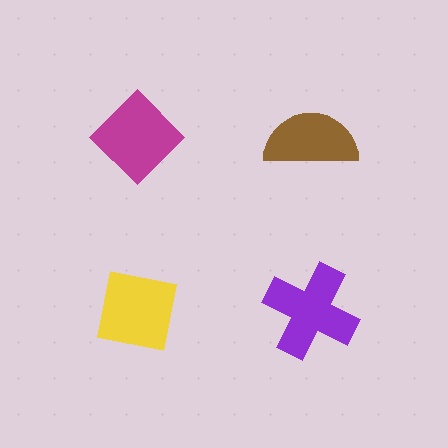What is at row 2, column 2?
A purple cross.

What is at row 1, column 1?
A magenta diamond.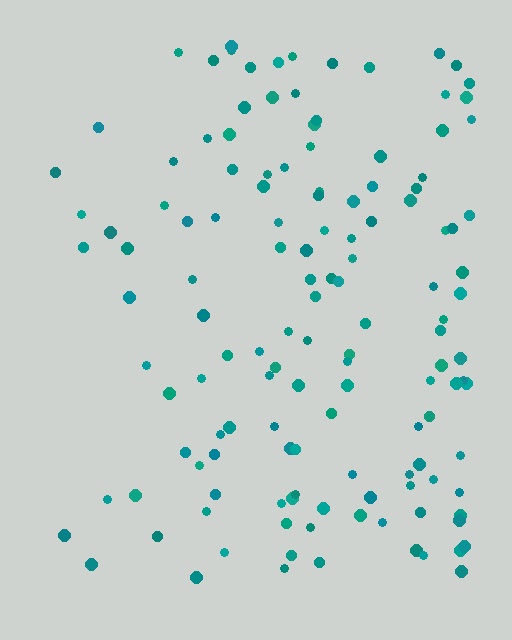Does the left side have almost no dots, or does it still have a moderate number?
Still a moderate number, just noticeably fewer than the right.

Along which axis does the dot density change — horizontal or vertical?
Horizontal.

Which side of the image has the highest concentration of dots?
The right.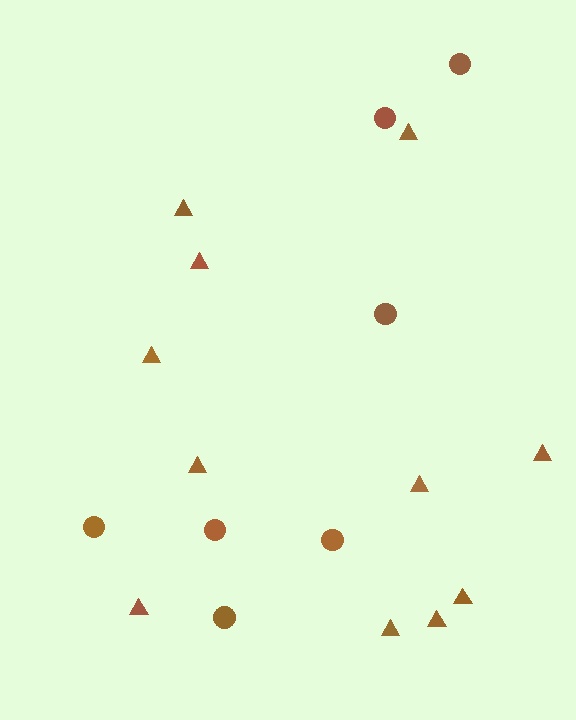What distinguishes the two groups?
There are 2 groups: one group of triangles (11) and one group of circles (7).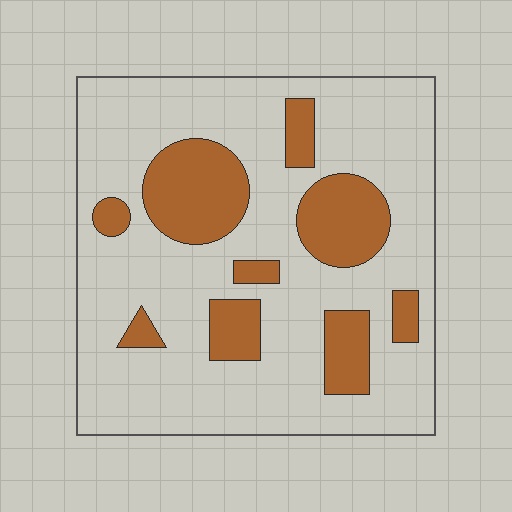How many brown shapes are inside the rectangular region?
9.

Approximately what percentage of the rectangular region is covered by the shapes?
Approximately 25%.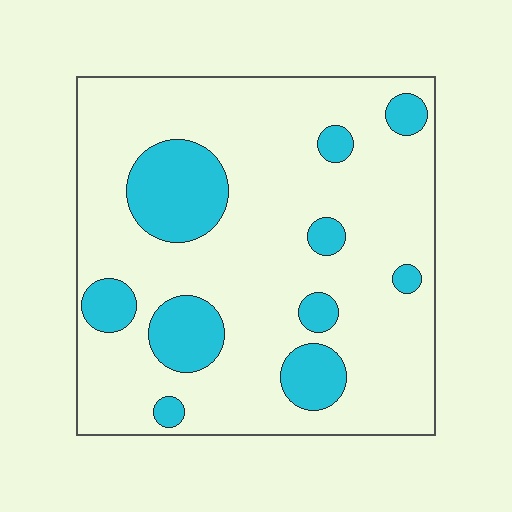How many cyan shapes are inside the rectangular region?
10.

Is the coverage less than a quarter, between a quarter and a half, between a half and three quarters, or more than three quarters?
Less than a quarter.